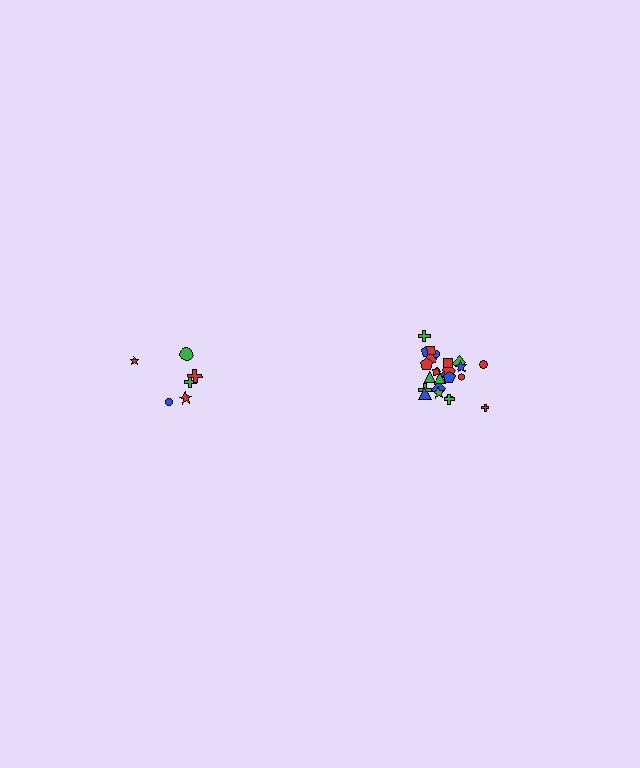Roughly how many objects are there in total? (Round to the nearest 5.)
Roughly 30 objects in total.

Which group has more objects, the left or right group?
The right group.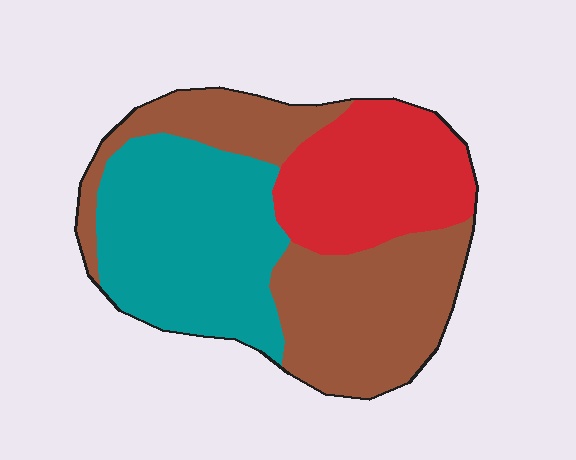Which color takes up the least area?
Red, at roughly 25%.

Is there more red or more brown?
Brown.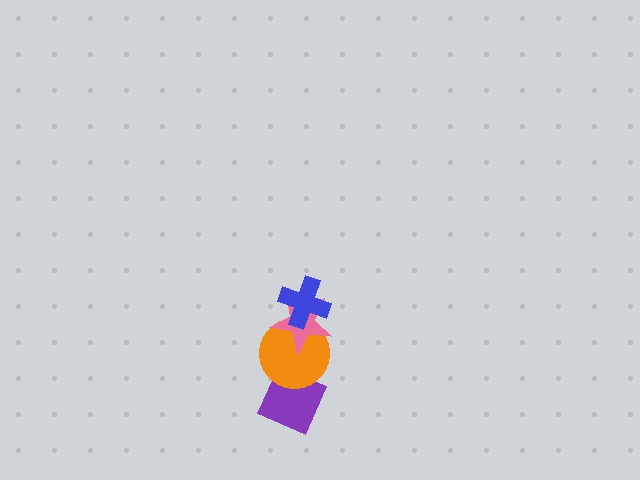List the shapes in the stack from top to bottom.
From top to bottom: the blue cross, the pink star, the orange circle, the purple diamond.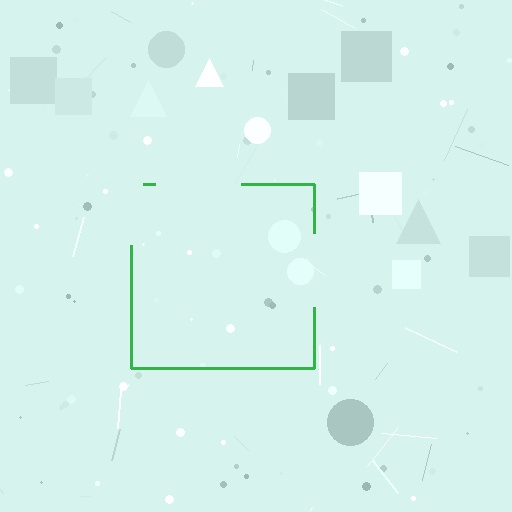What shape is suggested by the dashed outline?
The dashed outline suggests a square.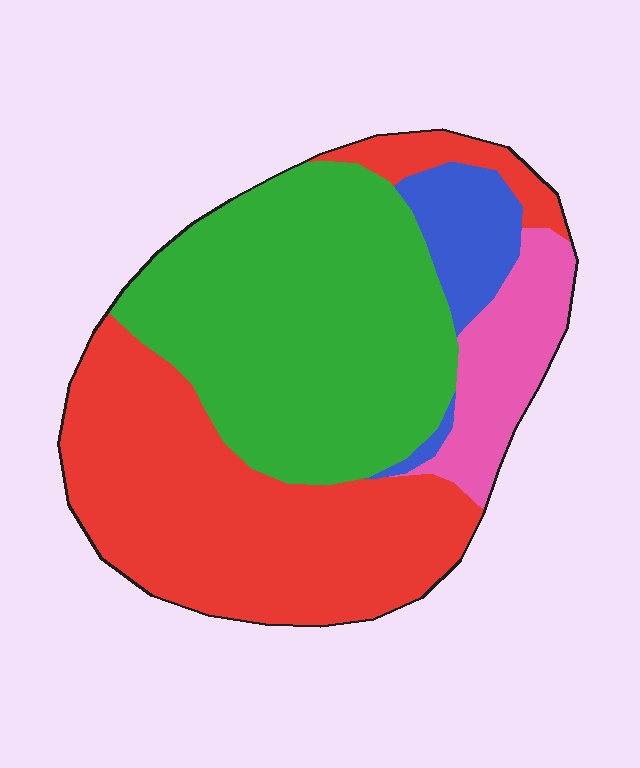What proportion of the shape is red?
Red covers 41% of the shape.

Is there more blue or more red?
Red.